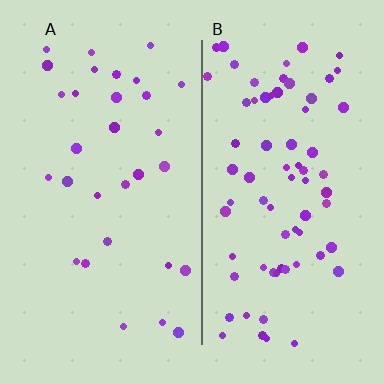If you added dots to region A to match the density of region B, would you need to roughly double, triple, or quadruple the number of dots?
Approximately double.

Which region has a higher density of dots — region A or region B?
B (the right).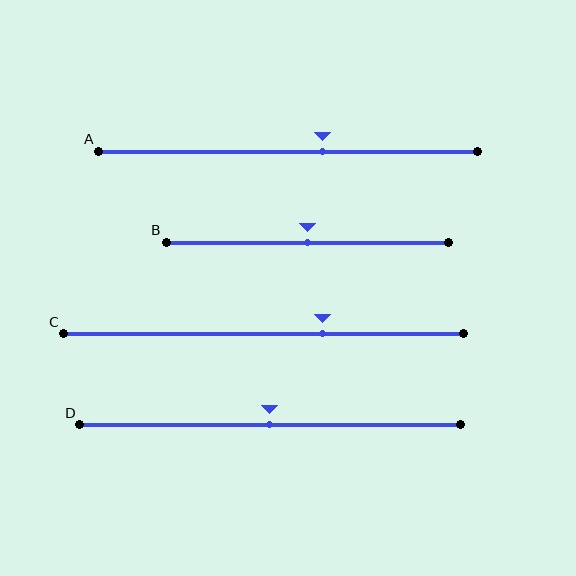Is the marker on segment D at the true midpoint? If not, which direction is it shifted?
Yes, the marker on segment D is at the true midpoint.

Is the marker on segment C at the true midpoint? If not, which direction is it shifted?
No, the marker on segment C is shifted to the right by about 15% of the segment length.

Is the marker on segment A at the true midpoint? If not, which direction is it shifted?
No, the marker on segment A is shifted to the right by about 9% of the segment length.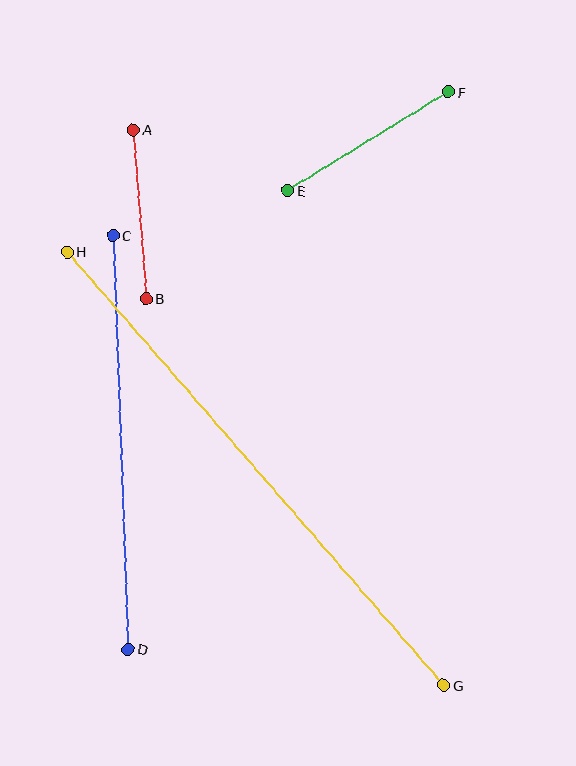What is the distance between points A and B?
The distance is approximately 169 pixels.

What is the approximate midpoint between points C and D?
The midpoint is at approximately (121, 442) pixels.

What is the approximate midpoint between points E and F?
The midpoint is at approximately (368, 141) pixels.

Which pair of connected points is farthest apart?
Points G and H are farthest apart.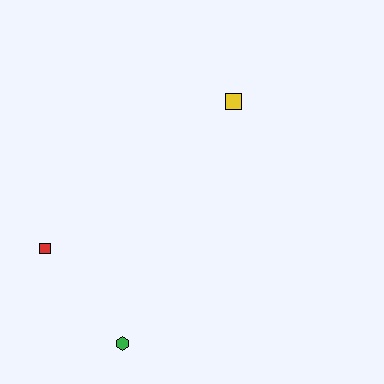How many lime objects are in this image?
There are no lime objects.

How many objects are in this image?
There are 3 objects.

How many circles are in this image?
There are no circles.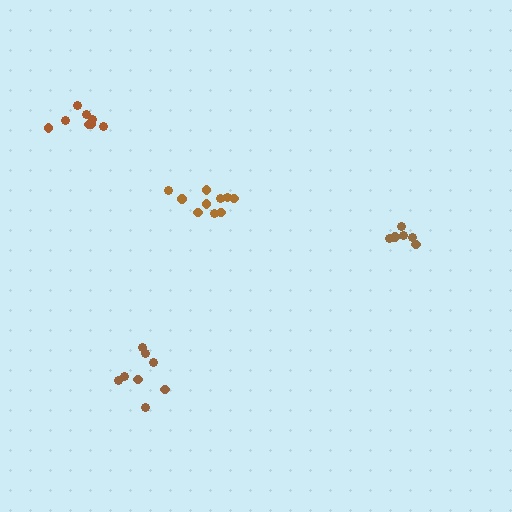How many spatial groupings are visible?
There are 4 spatial groupings.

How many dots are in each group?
Group 1: 10 dots, Group 2: 10 dots, Group 3: 8 dots, Group 4: 6 dots (34 total).